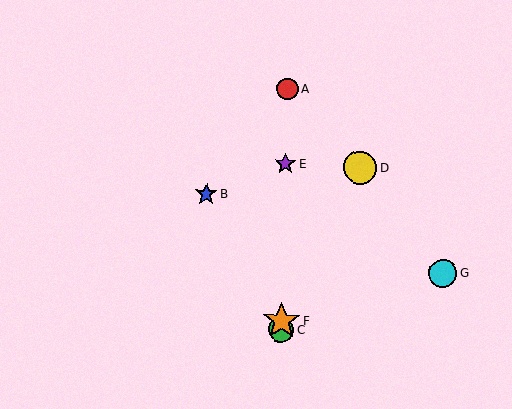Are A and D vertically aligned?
No, A is at x≈287 and D is at x≈360.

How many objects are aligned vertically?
4 objects (A, C, E, F) are aligned vertically.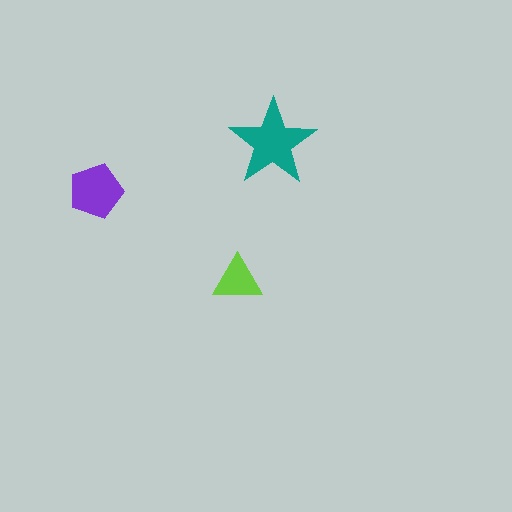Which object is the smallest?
The lime triangle.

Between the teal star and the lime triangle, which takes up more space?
The teal star.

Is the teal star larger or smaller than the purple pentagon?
Larger.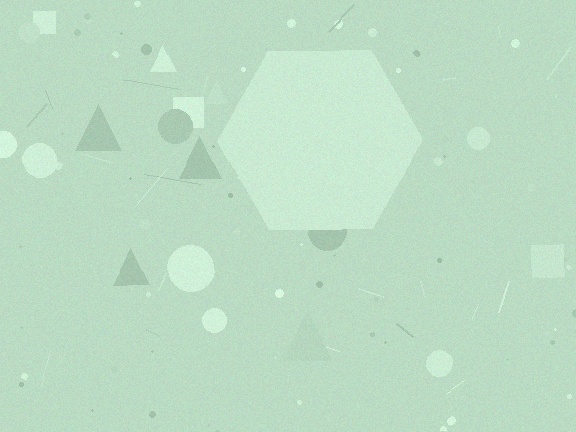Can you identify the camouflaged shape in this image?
The camouflaged shape is a hexagon.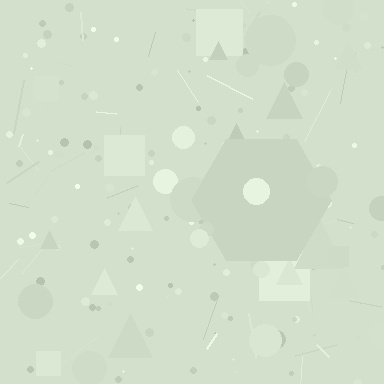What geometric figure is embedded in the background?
A hexagon is embedded in the background.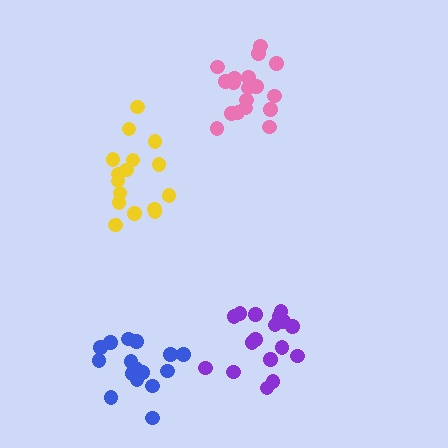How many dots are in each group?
Group 1: 19 dots, Group 2: 17 dots, Group 3: 16 dots, Group 4: 17 dots (69 total).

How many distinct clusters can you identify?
There are 4 distinct clusters.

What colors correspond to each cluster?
The clusters are colored: pink, purple, yellow, blue.